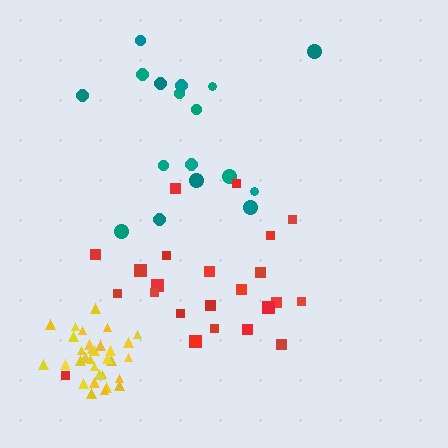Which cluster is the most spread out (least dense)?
Teal.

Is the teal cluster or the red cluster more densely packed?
Red.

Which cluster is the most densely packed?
Yellow.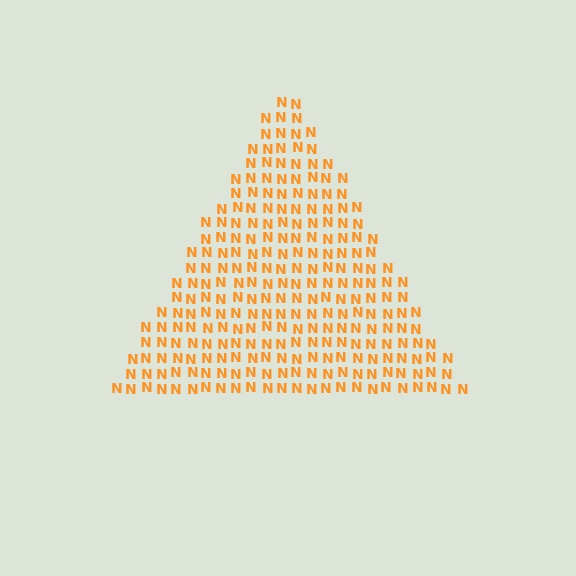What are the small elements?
The small elements are letter N's.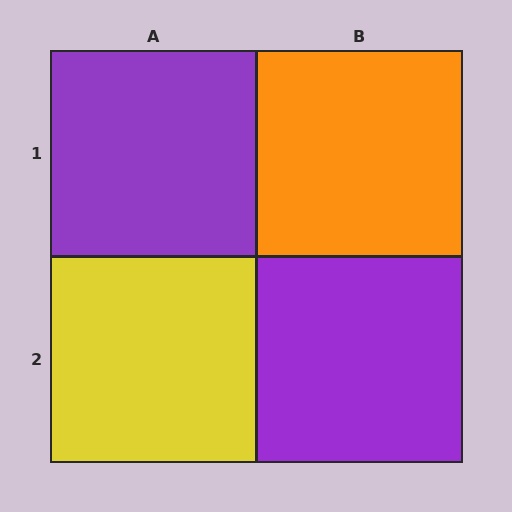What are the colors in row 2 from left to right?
Yellow, purple.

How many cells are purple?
2 cells are purple.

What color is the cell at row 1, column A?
Purple.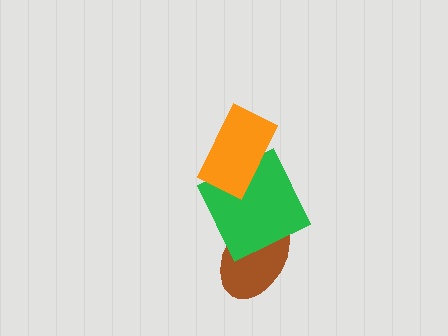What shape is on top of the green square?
The orange rectangle is on top of the green square.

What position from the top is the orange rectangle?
The orange rectangle is 1st from the top.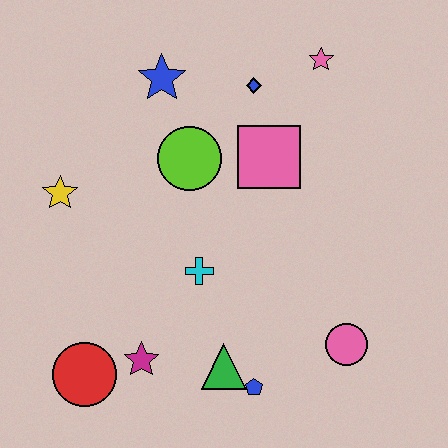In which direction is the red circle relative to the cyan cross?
The red circle is to the left of the cyan cross.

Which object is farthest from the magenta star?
The pink star is farthest from the magenta star.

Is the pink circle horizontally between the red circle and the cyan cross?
No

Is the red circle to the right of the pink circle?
No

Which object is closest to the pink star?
The blue diamond is closest to the pink star.